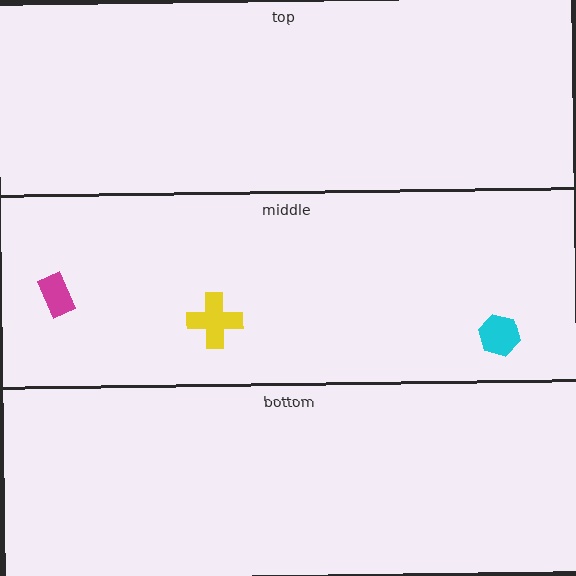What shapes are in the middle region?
The yellow cross, the magenta rectangle, the cyan hexagon.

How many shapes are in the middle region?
3.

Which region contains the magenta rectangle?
The middle region.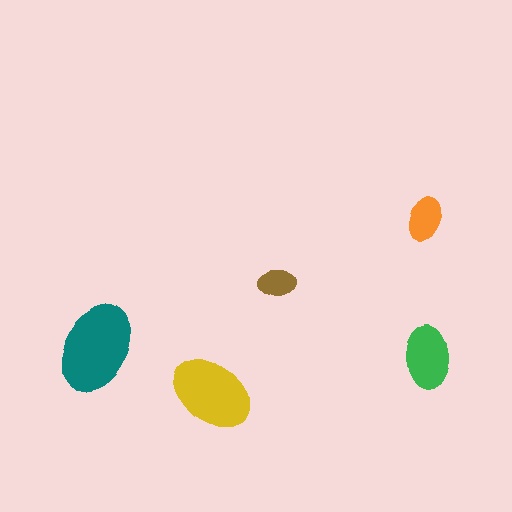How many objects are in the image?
There are 5 objects in the image.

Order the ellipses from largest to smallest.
the teal one, the yellow one, the green one, the orange one, the brown one.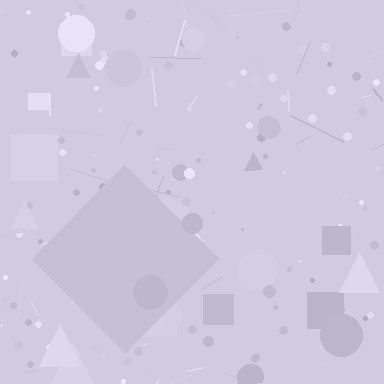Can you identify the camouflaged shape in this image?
The camouflaged shape is a diamond.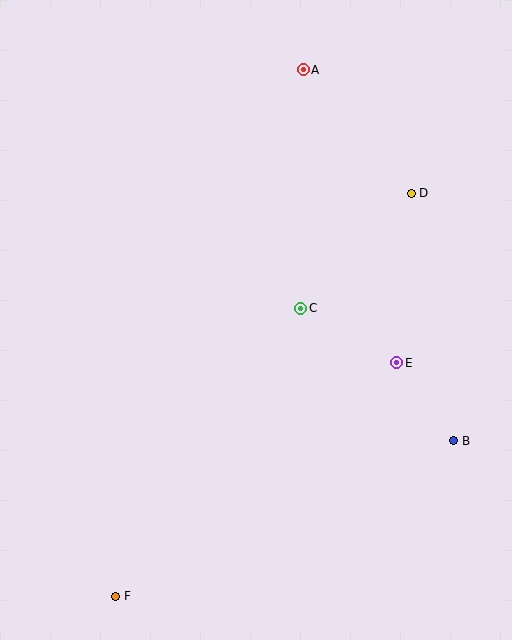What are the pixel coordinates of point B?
Point B is at (454, 441).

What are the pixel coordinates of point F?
Point F is at (115, 596).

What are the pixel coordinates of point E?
Point E is at (397, 363).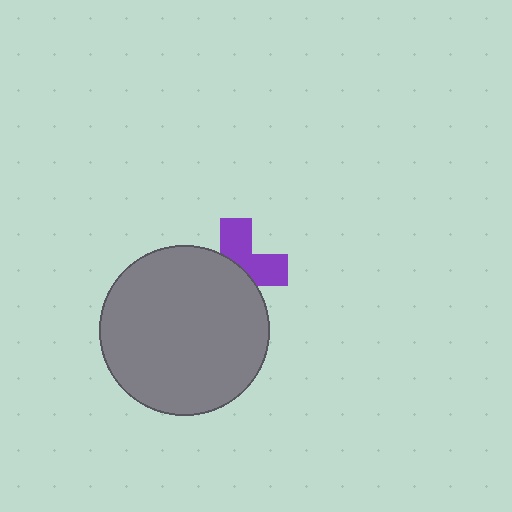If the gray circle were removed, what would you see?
You would see the complete purple cross.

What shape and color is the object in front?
The object in front is a gray circle.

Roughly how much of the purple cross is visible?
About half of it is visible (roughly 46%).